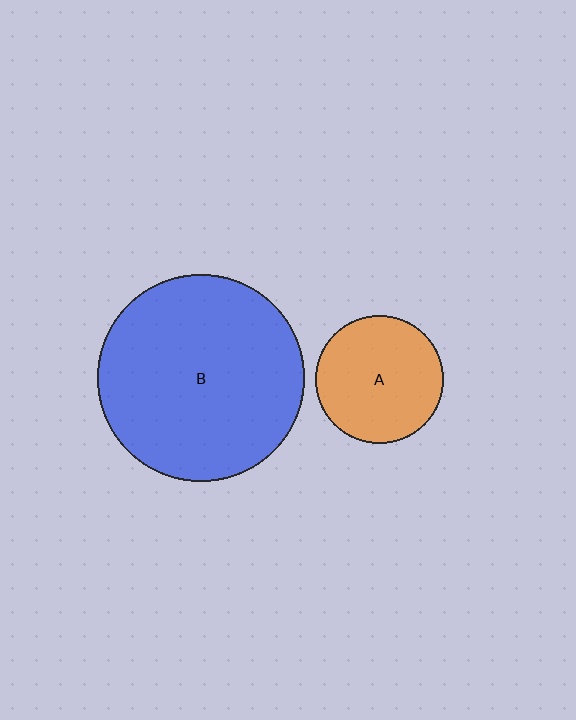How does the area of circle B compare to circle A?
Approximately 2.6 times.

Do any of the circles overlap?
No, none of the circles overlap.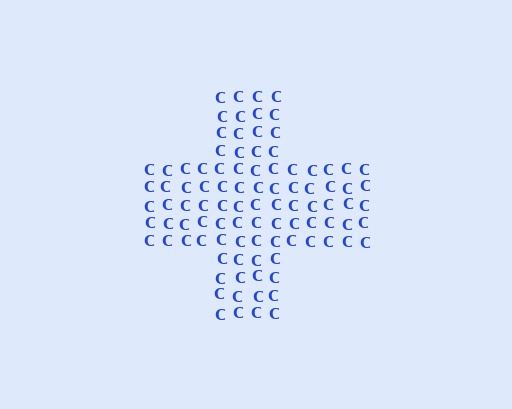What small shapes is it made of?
It is made of small letter C's.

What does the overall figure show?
The overall figure shows a cross.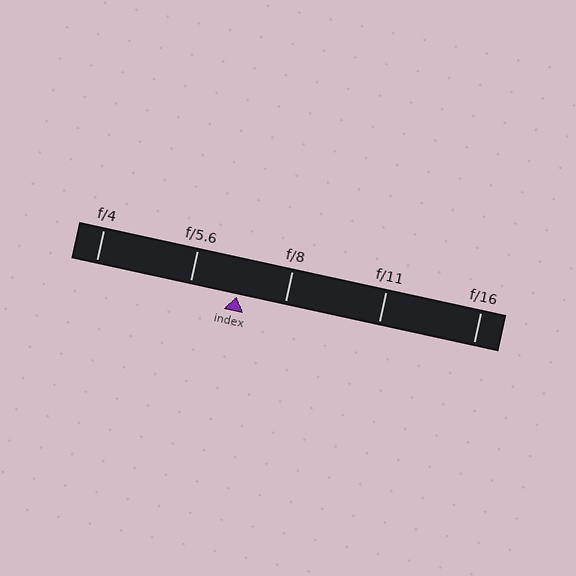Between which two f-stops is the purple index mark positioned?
The index mark is between f/5.6 and f/8.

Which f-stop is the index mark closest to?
The index mark is closest to f/8.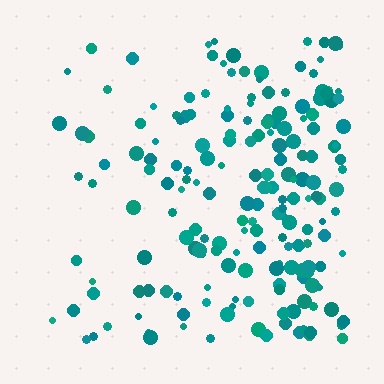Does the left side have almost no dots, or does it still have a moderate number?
Still a moderate number, just noticeably fewer than the right.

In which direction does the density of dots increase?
From left to right, with the right side densest.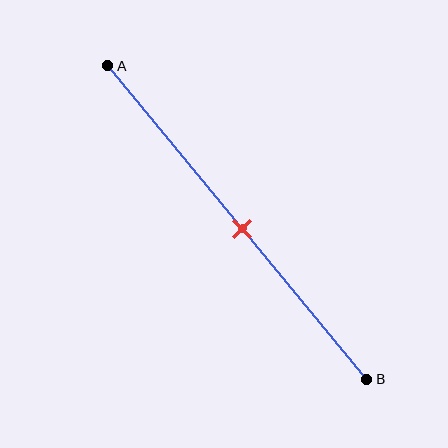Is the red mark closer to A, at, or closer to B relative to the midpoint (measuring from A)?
The red mark is approximately at the midpoint of segment AB.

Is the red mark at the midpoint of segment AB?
Yes, the mark is approximately at the midpoint.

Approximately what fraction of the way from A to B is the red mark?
The red mark is approximately 50% of the way from A to B.